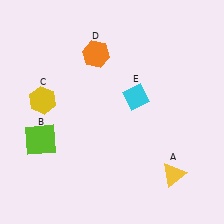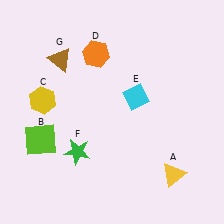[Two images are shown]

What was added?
A green star (F), a brown triangle (G) were added in Image 2.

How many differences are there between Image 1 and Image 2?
There are 2 differences between the two images.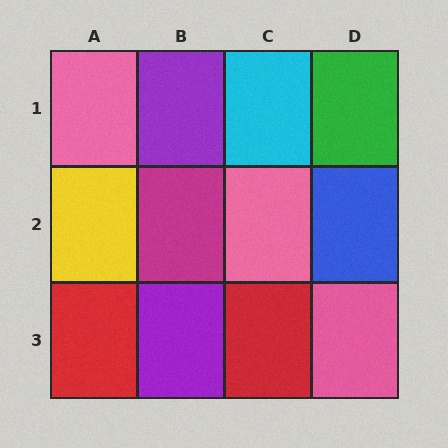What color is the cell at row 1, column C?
Cyan.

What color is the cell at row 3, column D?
Pink.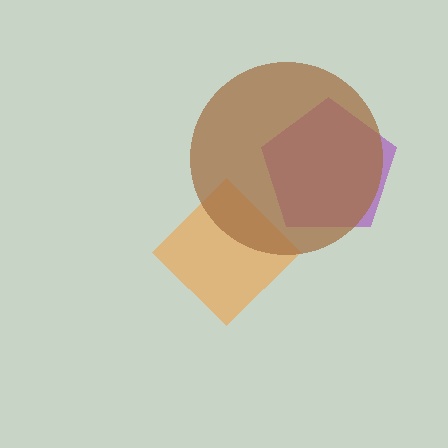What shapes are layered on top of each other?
The layered shapes are: an orange diamond, a purple pentagon, a brown circle.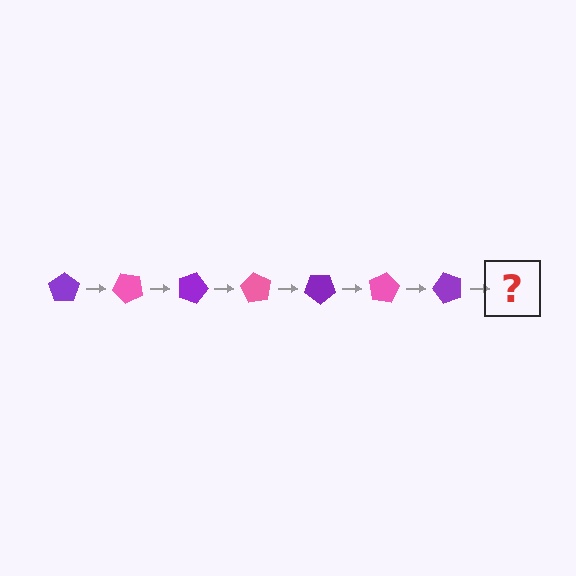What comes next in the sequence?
The next element should be a pink pentagon, rotated 315 degrees from the start.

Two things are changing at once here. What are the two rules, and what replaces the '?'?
The two rules are that it rotates 45 degrees each step and the color cycles through purple and pink. The '?' should be a pink pentagon, rotated 315 degrees from the start.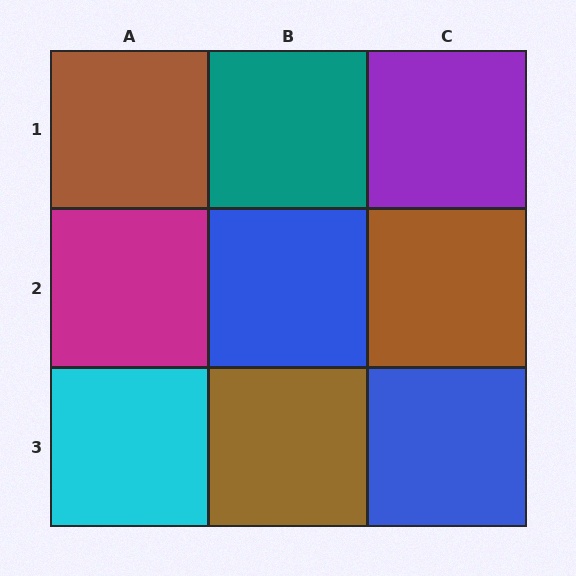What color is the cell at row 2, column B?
Blue.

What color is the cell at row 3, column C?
Blue.